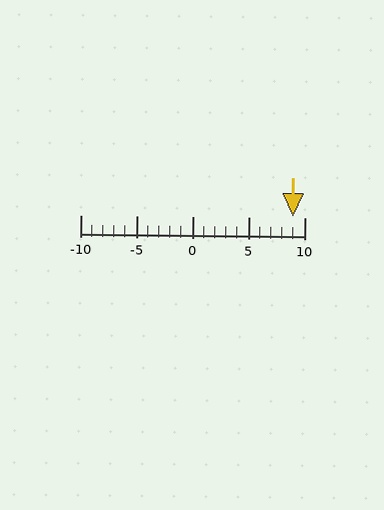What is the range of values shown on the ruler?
The ruler shows values from -10 to 10.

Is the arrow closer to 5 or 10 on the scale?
The arrow is closer to 10.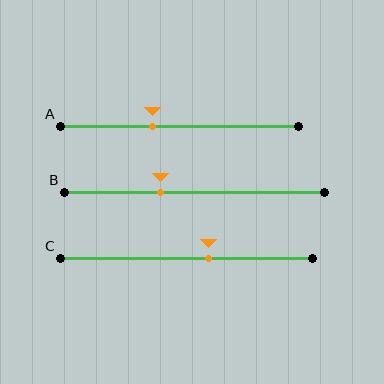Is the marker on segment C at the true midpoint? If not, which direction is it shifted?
No, the marker on segment C is shifted to the right by about 9% of the segment length.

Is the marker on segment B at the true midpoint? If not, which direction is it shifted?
No, the marker on segment B is shifted to the left by about 13% of the segment length.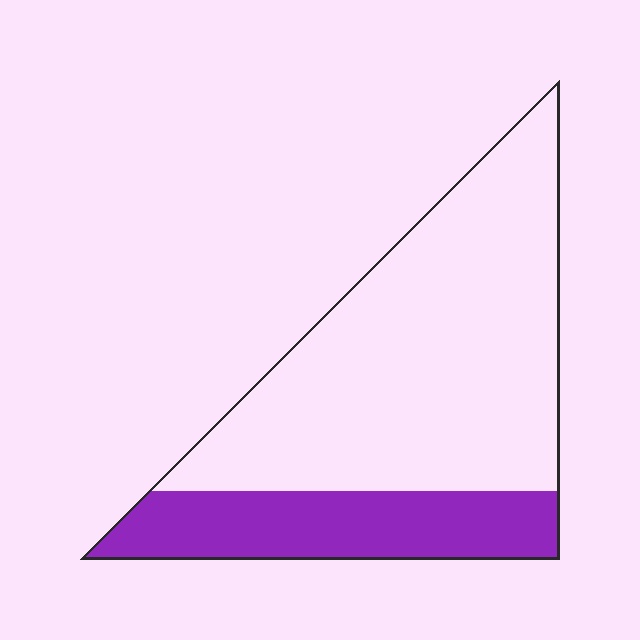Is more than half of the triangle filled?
No.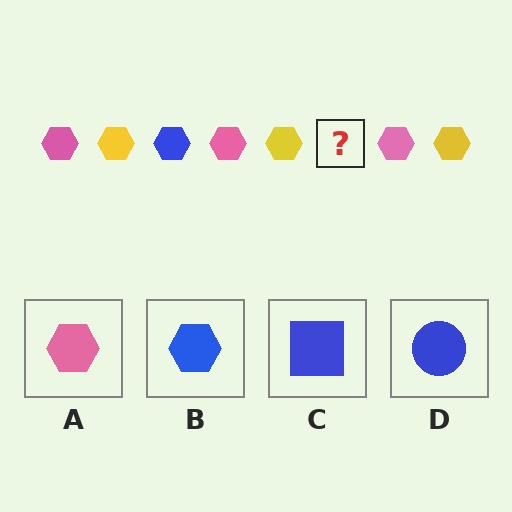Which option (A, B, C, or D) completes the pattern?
B.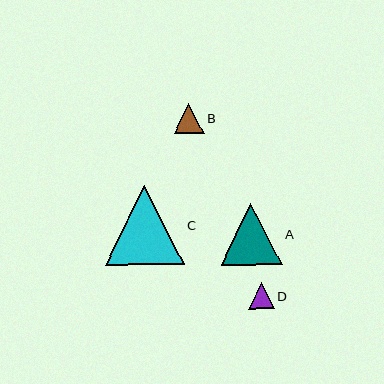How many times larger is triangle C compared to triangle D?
Triangle C is approximately 3.1 times the size of triangle D.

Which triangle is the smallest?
Triangle D is the smallest with a size of approximately 26 pixels.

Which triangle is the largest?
Triangle C is the largest with a size of approximately 79 pixels.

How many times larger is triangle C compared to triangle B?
Triangle C is approximately 2.6 times the size of triangle B.